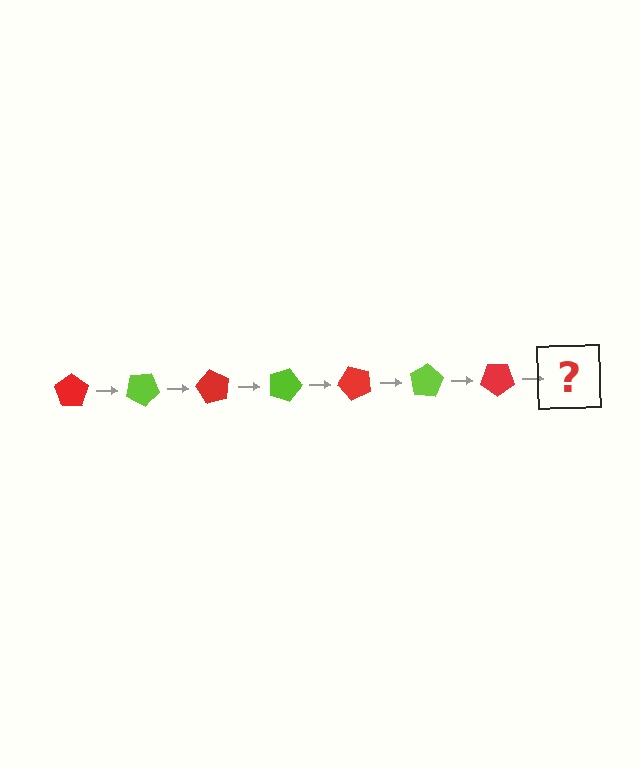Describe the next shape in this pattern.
It should be a lime pentagon, rotated 210 degrees from the start.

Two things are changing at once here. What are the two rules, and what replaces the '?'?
The two rules are that it rotates 30 degrees each step and the color cycles through red and lime. The '?' should be a lime pentagon, rotated 210 degrees from the start.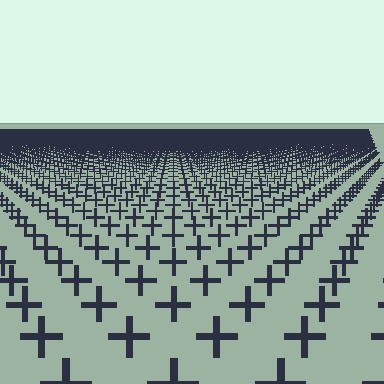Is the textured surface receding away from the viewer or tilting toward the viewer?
The surface is receding away from the viewer. Texture elements get smaller and denser toward the top.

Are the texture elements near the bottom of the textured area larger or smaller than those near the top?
Larger. Near the bottom, elements are closer to the viewer and appear at a bigger on-screen size.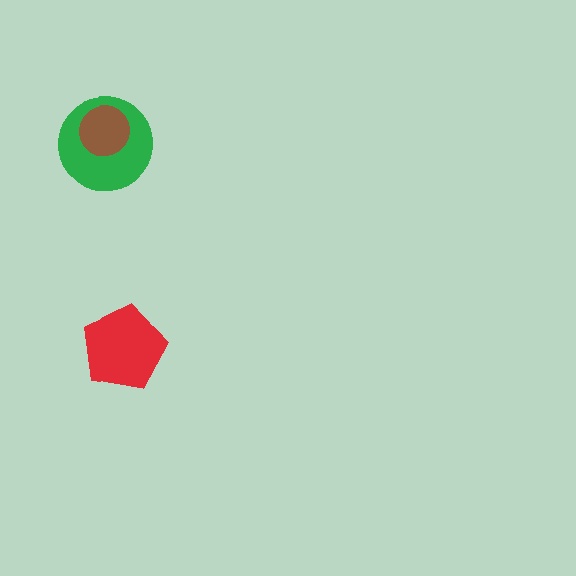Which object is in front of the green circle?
The brown circle is in front of the green circle.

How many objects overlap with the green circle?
1 object overlaps with the green circle.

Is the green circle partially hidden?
Yes, it is partially covered by another shape.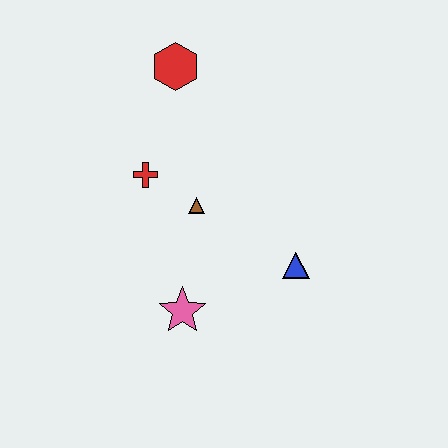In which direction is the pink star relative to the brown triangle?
The pink star is below the brown triangle.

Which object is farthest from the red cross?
The blue triangle is farthest from the red cross.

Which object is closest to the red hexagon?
The red cross is closest to the red hexagon.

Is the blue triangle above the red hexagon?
No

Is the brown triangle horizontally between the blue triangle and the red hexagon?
Yes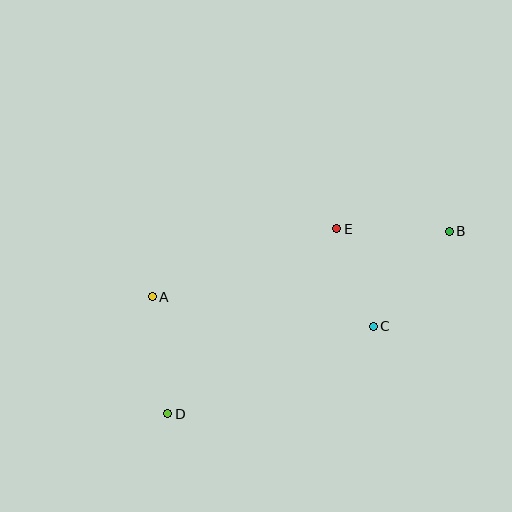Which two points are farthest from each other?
Points B and D are farthest from each other.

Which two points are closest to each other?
Points C and E are closest to each other.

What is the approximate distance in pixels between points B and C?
The distance between B and C is approximately 122 pixels.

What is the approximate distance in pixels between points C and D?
The distance between C and D is approximately 223 pixels.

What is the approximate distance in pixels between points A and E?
The distance between A and E is approximately 197 pixels.